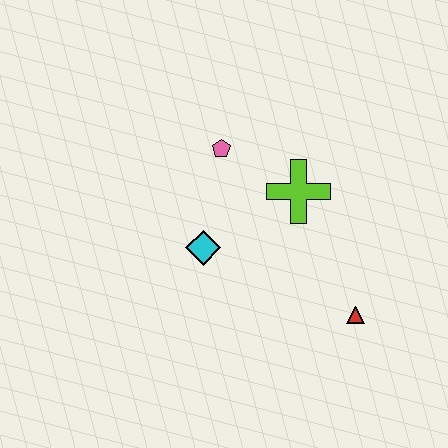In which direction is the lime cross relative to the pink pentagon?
The lime cross is to the right of the pink pentagon.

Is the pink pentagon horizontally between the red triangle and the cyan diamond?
Yes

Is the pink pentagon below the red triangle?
No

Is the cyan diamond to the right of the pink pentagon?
No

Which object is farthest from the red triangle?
The pink pentagon is farthest from the red triangle.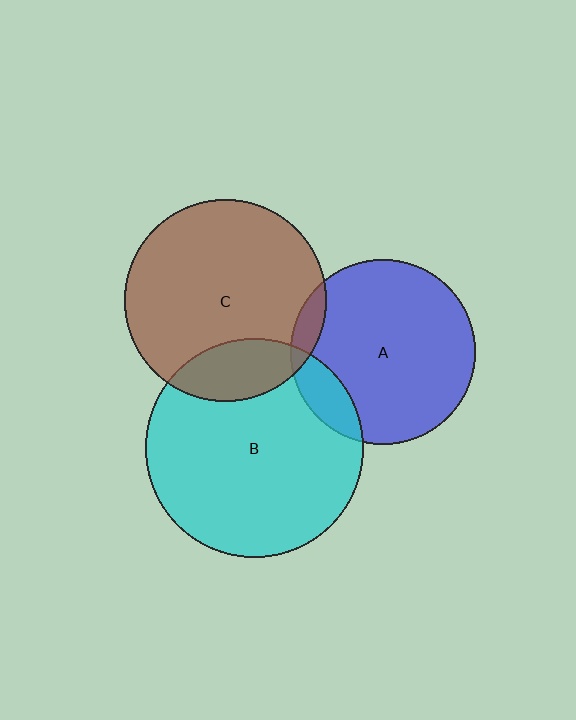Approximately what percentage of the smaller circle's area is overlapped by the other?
Approximately 20%.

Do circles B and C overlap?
Yes.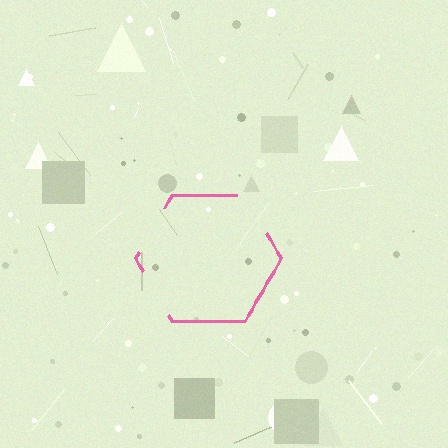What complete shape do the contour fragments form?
The contour fragments form a hexagon.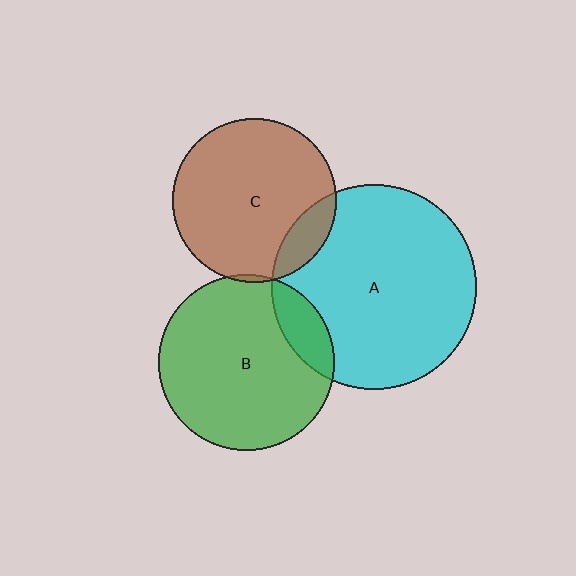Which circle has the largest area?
Circle A (cyan).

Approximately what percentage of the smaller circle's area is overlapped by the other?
Approximately 5%.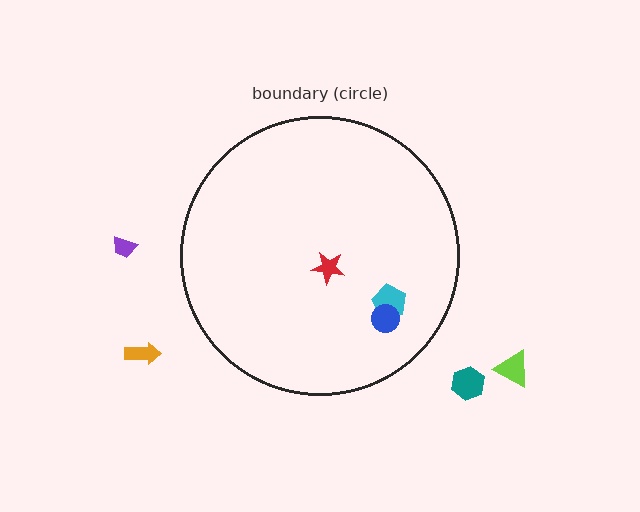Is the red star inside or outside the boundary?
Inside.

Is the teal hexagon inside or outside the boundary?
Outside.